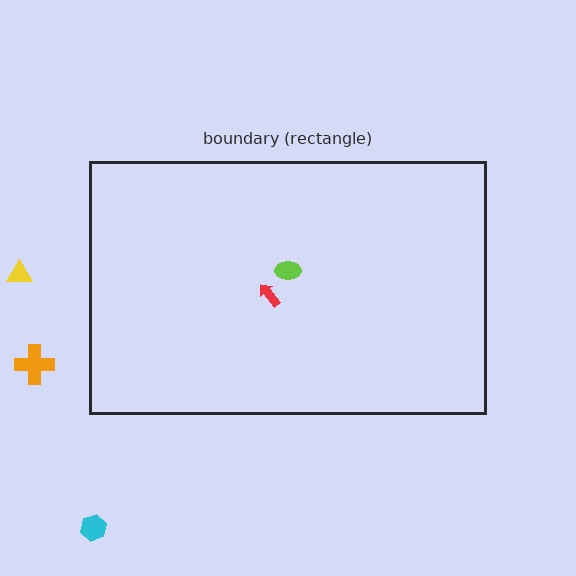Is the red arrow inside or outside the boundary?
Inside.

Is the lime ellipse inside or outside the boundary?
Inside.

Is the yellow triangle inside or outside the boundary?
Outside.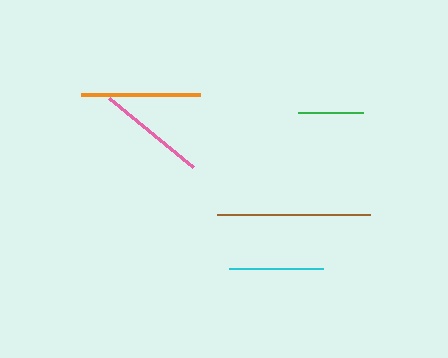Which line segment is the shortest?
The green line is the shortest at approximately 65 pixels.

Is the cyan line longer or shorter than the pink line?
The pink line is longer than the cyan line.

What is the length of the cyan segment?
The cyan segment is approximately 94 pixels long.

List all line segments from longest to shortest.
From longest to shortest: brown, orange, pink, cyan, green.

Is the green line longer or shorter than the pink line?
The pink line is longer than the green line.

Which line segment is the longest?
The brown line is the longest at approximately 153 pixels.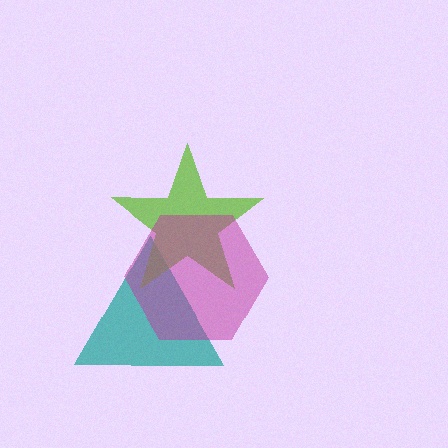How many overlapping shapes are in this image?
There are 3 overlapping shapes in the image.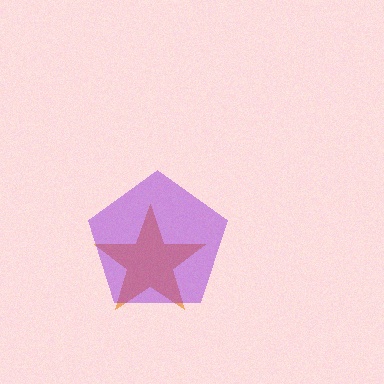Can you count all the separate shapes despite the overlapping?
Yes, there are 2 separate shapes.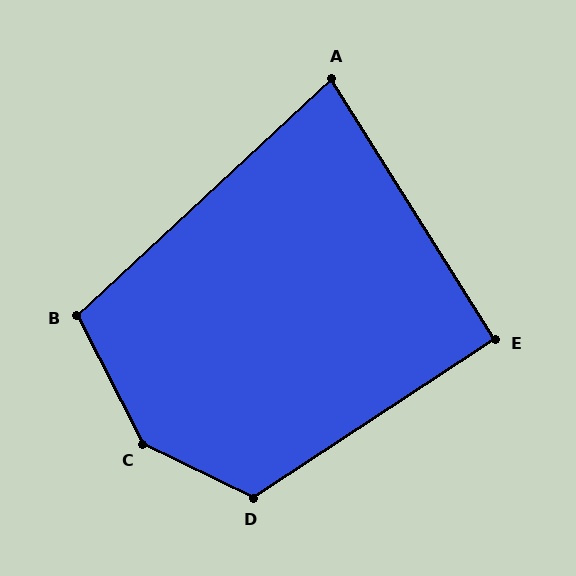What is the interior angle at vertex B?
Approximately 106 degrees (obtuse).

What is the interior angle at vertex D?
Approximately 120 degrees (obtuse).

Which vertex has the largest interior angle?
C, at approximately 143 degrees.